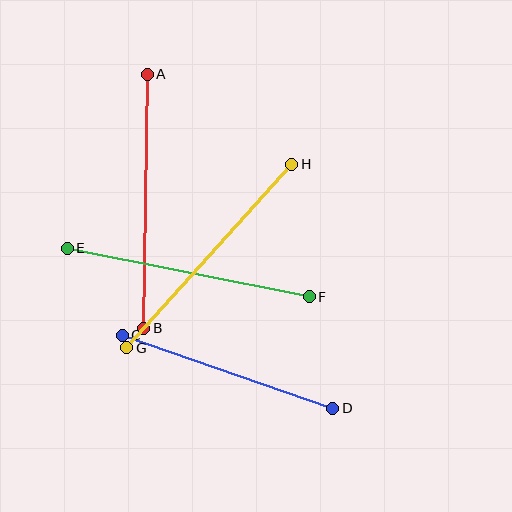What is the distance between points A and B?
The distance is approximately 254 pixels.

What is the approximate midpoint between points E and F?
The midpoint is at approximately (188, 272) pixels.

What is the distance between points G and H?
The distance is approximately 247 pixels.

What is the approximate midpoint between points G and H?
The midpoint is at approximately (209, 256) pixels.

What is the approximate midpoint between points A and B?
The midpoint is at approximately (146, 201) pixels.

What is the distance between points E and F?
The distance is approximately 247 pixels.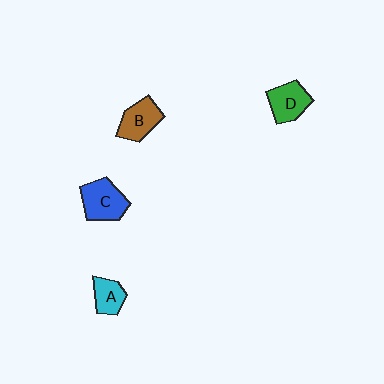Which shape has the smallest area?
Shape A (cyan).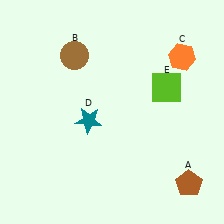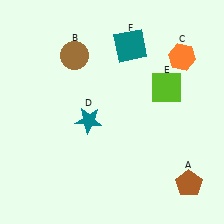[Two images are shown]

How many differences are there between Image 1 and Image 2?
There is 1 difference between the two images.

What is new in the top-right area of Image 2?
A teal square (F) was added in the top-right area of Image 2.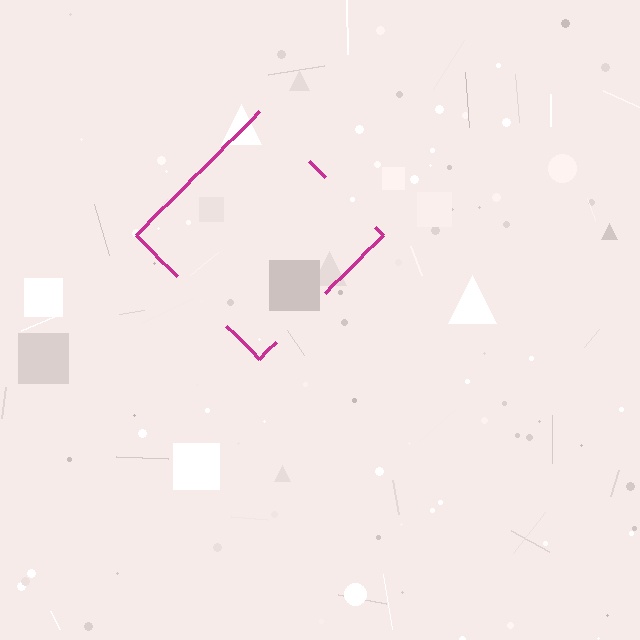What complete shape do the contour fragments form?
The contour fragments form a diamond.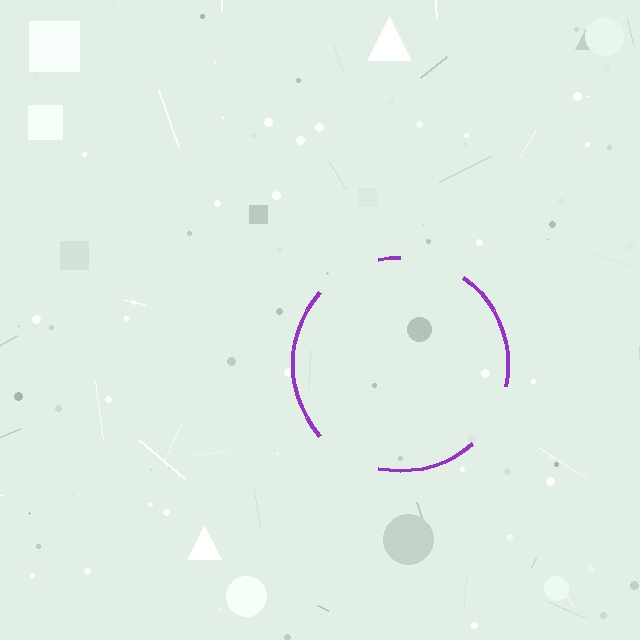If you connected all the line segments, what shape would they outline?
They would outline a circle.